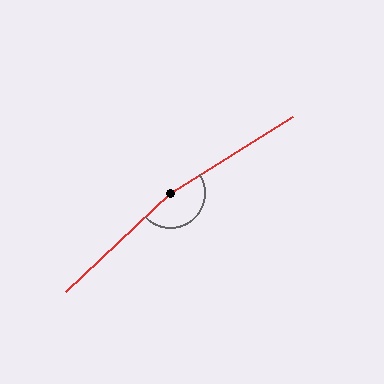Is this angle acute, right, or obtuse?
It is obtuse.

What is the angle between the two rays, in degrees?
Approximately 168 degrees.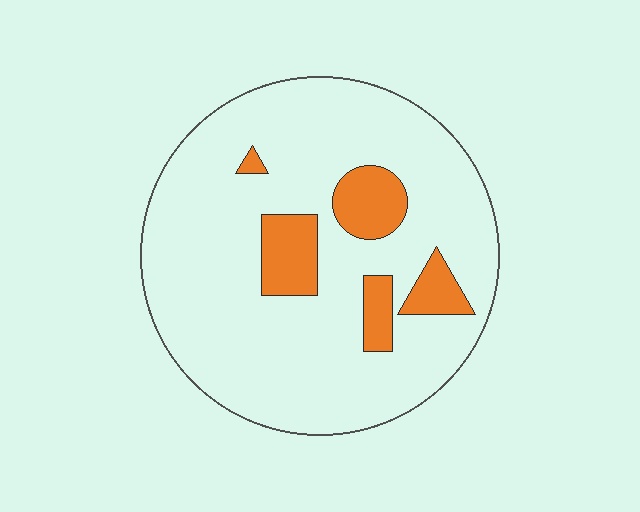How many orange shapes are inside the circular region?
5.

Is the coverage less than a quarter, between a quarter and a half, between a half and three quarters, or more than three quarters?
Less than a quarter.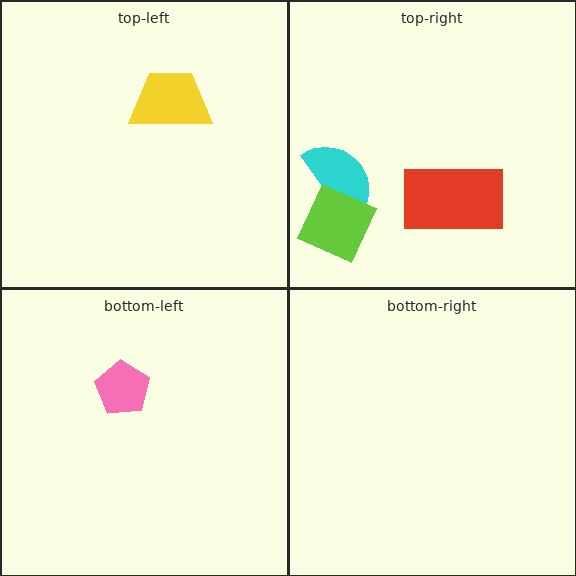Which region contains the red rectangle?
The top-right region.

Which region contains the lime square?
The top-right region.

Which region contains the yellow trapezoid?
The top-left region.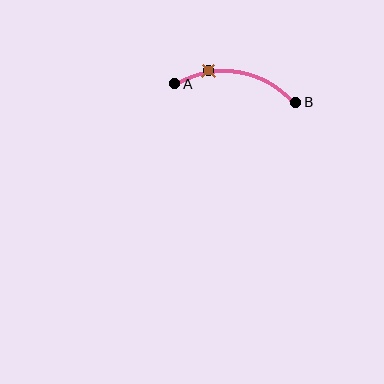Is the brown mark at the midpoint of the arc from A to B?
No. The brown mark lies on the arc but is closer to endpoint A. The arc midpoint would be at the point on the curve equidistant along the arc from both A and B.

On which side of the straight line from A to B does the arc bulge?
The arc bulges above the straight line connecting A and B.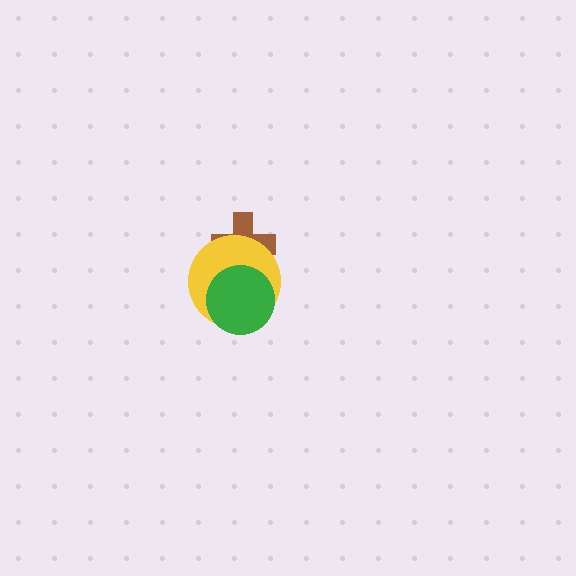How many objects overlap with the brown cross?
2 objects overlap with the brown cross.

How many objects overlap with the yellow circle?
2 objects overlap with the yellow circle.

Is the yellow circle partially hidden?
Yes, it is partially covered by another shape.